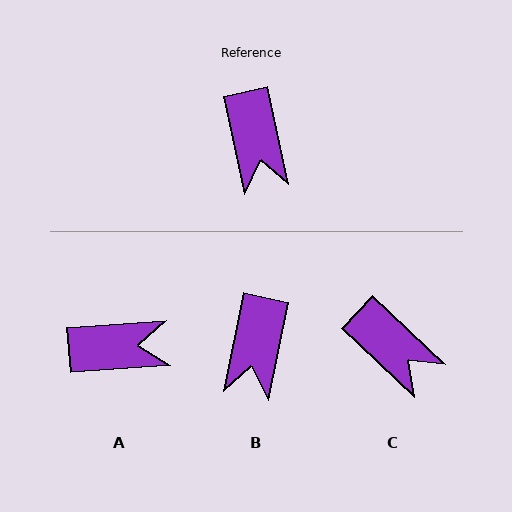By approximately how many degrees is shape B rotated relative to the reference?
Approximately 24 degrees clockwise.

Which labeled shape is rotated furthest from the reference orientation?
A, about 82 degrees away.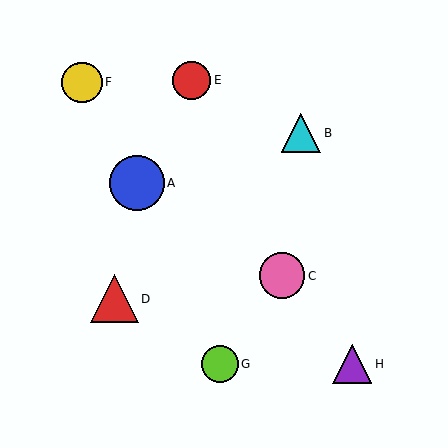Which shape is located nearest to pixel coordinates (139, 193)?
The blue circle (labeled A) at (137, 183) is nearest to that location.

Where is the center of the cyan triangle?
The center of the cyan triangle is at (301, 133).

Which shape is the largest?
The blue circle (labeled A) is the largest.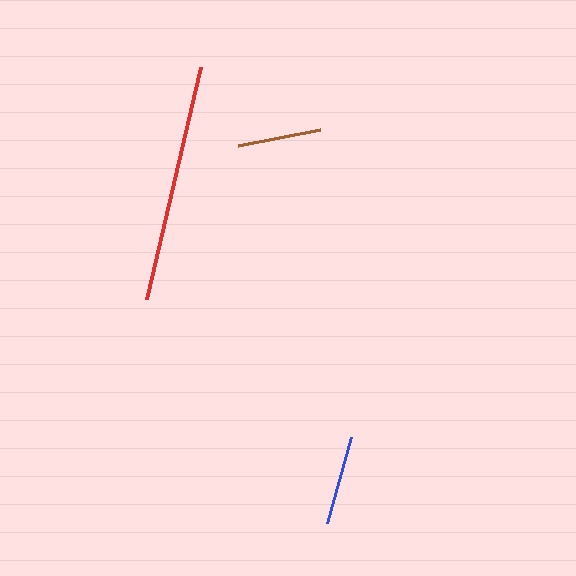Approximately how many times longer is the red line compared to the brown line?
The red line is approximately 2.9 times the length of the brown line.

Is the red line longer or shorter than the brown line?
The red line is longer than the brown line.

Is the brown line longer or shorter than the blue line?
The blue line is longer than the brown line.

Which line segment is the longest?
The red line is the longest at approximately 239 pixels.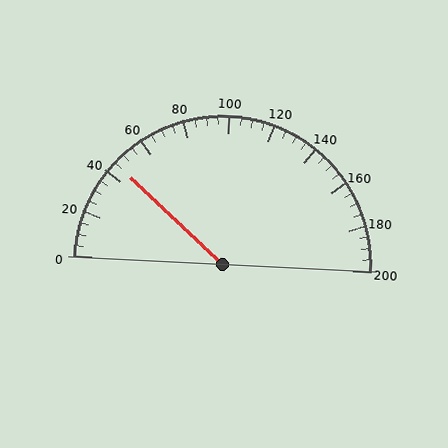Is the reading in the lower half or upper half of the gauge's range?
The reading is in the lower half of the range (0 to 200).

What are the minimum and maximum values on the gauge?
The gauge ranges from 0 to 200.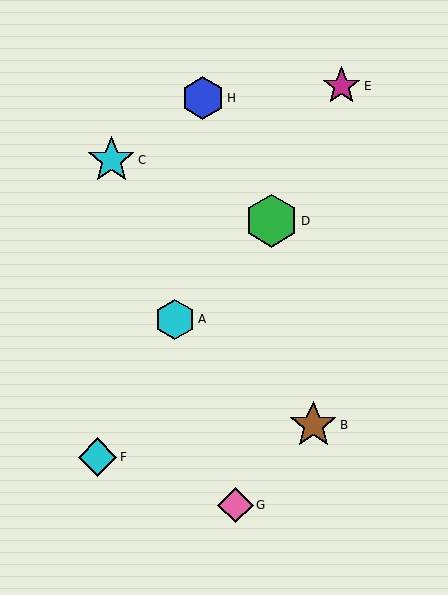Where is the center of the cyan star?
The center of the cyan star is at (111, 160).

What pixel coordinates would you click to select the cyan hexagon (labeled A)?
Click at (175, 319) to select the cyan hexagon A.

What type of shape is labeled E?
Shape E is a magenta star.